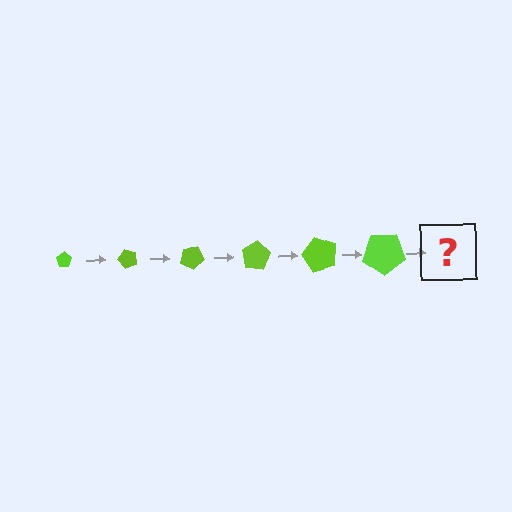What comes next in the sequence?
The next element should be a pentagon, larger than the previous one and rotated 300 degrees from the start.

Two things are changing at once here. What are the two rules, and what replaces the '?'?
The two rules are that the pentagon grows larger each step and it rotates 50 degrees each step. The '?' should be a pentagon, larger than the previous one and rotated 300 degrees from the start.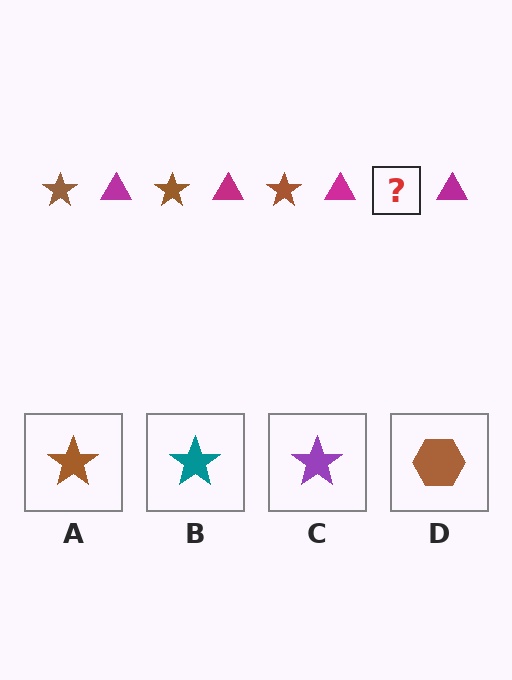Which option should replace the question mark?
Option A.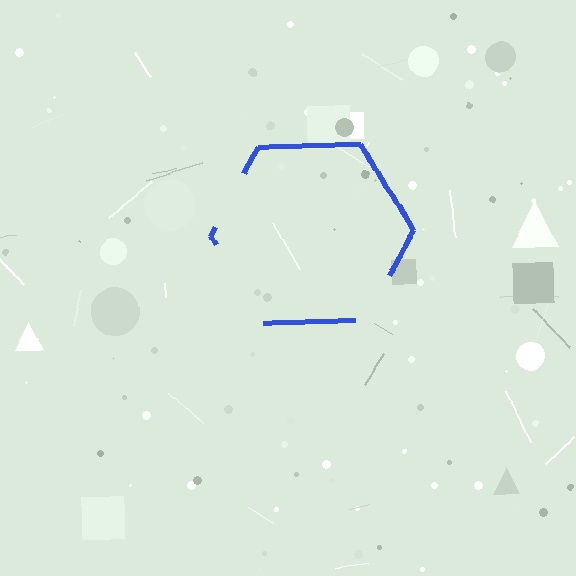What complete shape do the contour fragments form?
The contour fragments form a hexagon.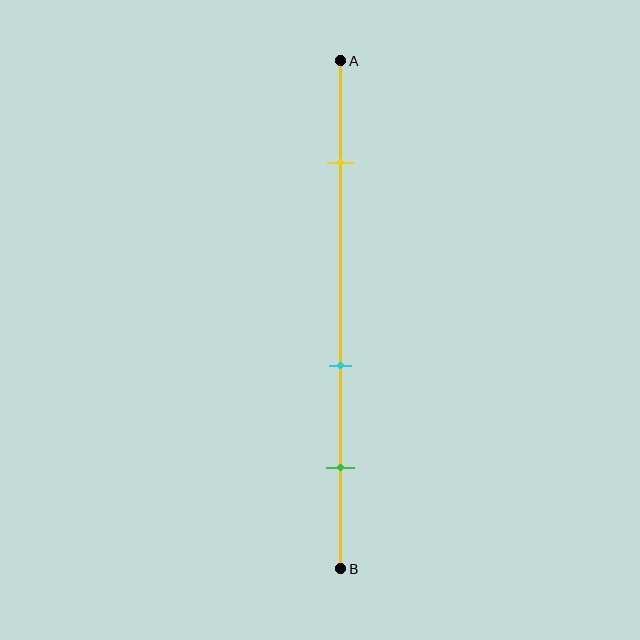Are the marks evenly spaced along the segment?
No, the marks are not evenly spaced.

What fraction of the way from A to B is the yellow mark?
The yellow mark is approximately 20% (0.2) of the way from A to B.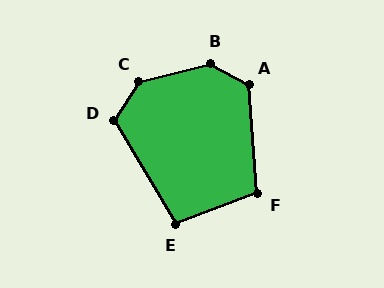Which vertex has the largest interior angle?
B, at approximately 138 degrees.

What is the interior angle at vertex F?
Approximately 106 degrees (obtuse).